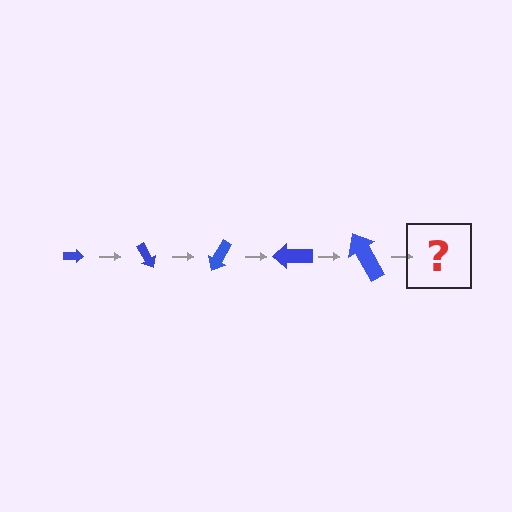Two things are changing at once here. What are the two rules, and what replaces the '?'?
The two rules are that the arrow grows larger each step and it rotates 60 degrees each step. The '?' should be an arrow, larger than the previous one and rotated 300 degrees from the start.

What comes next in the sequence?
The next element should be an arrow, larger than the previous one and rotated 300 degrees from the start.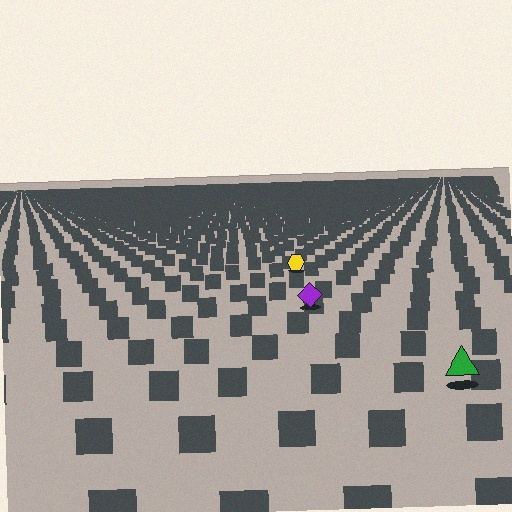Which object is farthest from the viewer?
The yellow hexagon is farthest from the viewer. It appears smaller and the ground texture around it is denser.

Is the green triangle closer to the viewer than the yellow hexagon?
Yes. The green triangle is closer — you can tell from the texture gradient: the ground texture is coarser near it.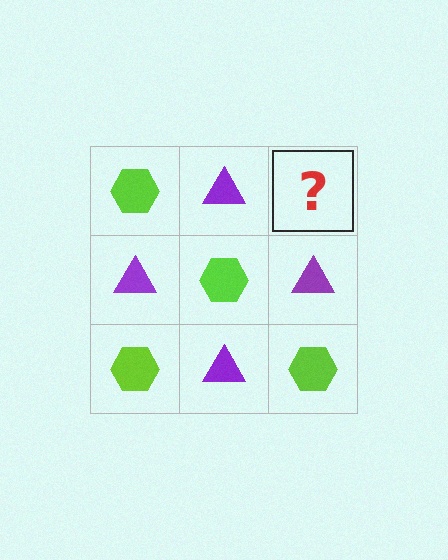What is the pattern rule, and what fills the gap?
The rule is that it alternates lime hexagon and purple triangle in a checkerboard pattern. The gap should be filled with a lime hexagon.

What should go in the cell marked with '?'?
The missing cell should contain a lime hexagon.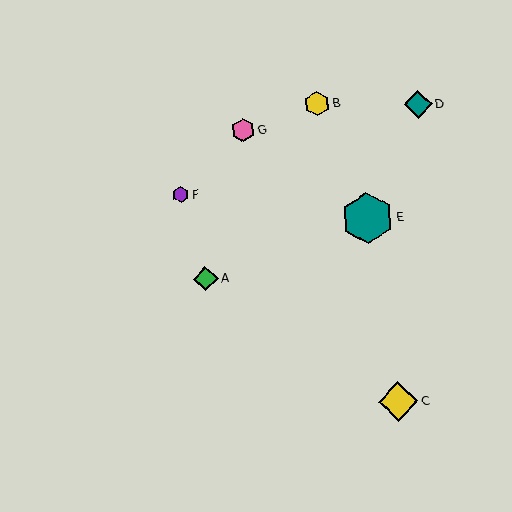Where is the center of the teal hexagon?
The center of the teal hexagon is at (367, 218).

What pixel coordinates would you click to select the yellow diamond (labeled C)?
Click at (398, 402) to select the yellow diamond C.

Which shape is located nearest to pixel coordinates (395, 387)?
The yellow diamond (labeled C) at (398, 402) is nearest to that location.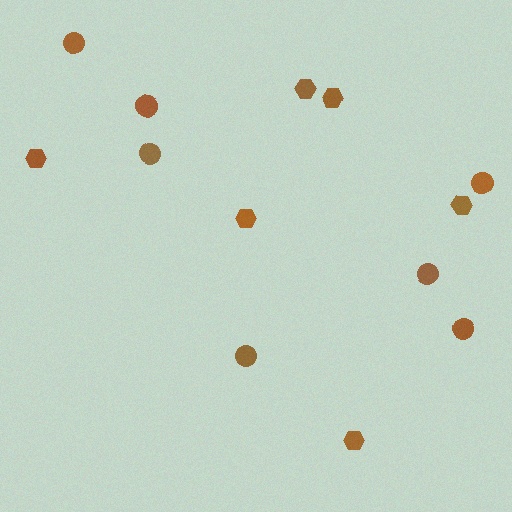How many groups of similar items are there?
There are 2 groups: one group of circles (7) and one group of hexagons (6).